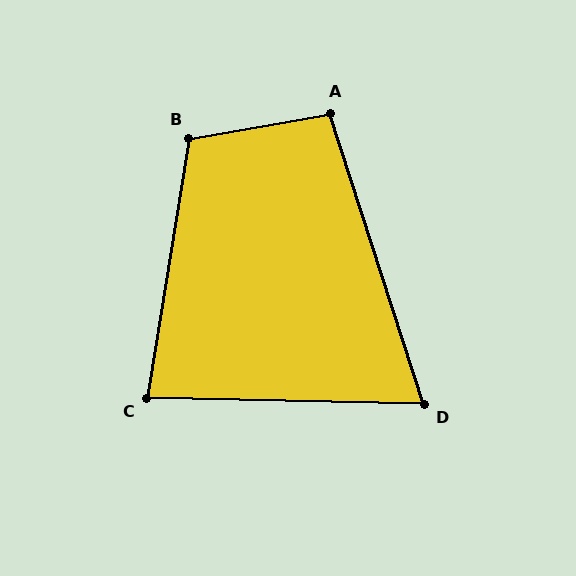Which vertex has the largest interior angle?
B, at approximately 109 degrees.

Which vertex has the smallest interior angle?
D, at approximately 71 degrees.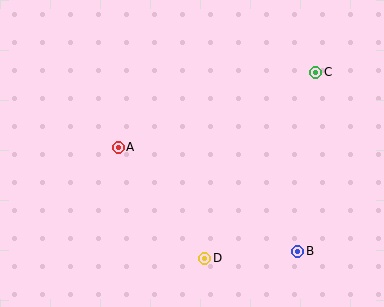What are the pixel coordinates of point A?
Point A is at (118, 147).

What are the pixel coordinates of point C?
Point C is at (316, 72).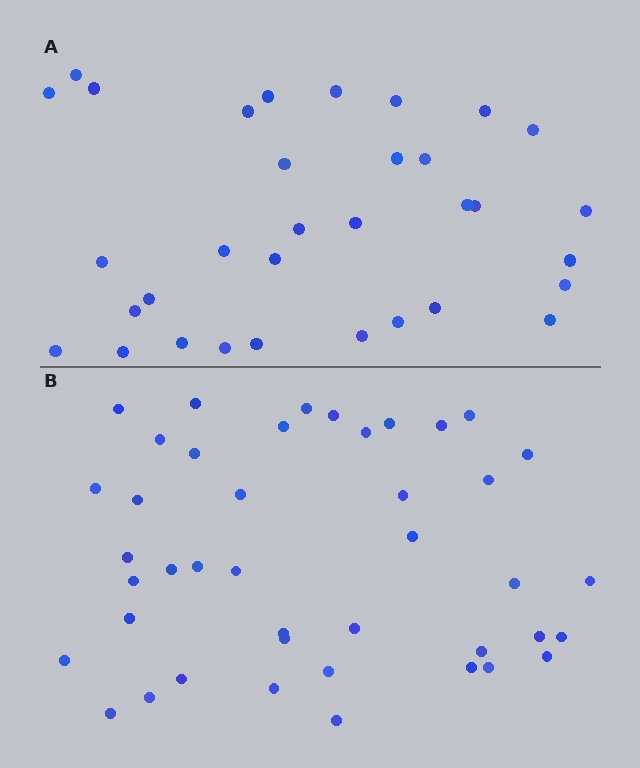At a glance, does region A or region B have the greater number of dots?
Region B (the bottom region) has more dots.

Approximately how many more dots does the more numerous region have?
Region B has roughly 8 or so more dots than region A.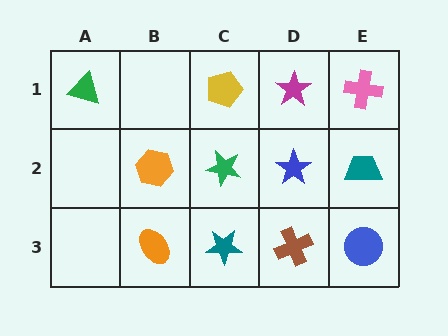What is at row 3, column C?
A teal star.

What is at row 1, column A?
A green triangle.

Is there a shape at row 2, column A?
No, that cell is empty.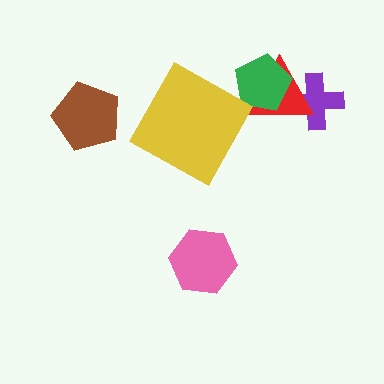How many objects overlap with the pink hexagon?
0 objects overlap with the pink hexagon.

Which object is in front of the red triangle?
The green pentagon is in front of the red triangle.